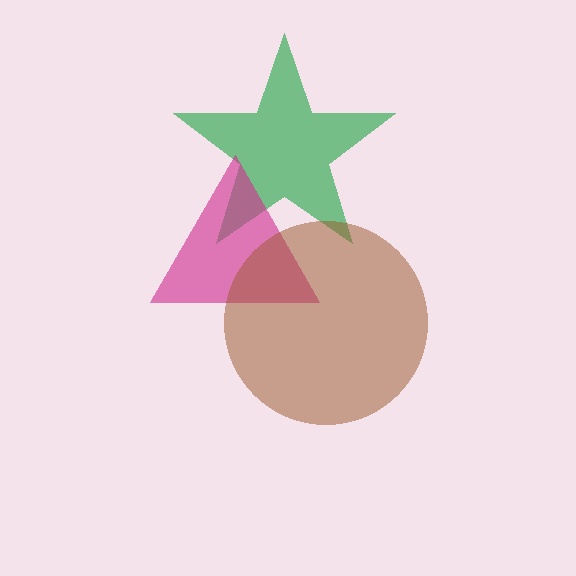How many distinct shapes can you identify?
There are 3 distinct shapes: a green star, a magenta triangle, a brown circle.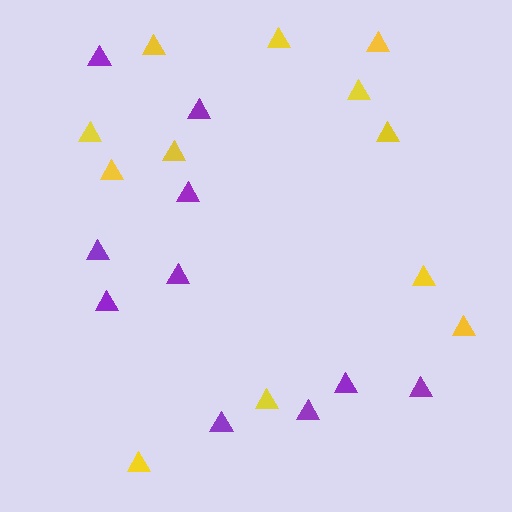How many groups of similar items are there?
There are 2 groups: one group of purple triangles (10) and one group of yellow triangles (12).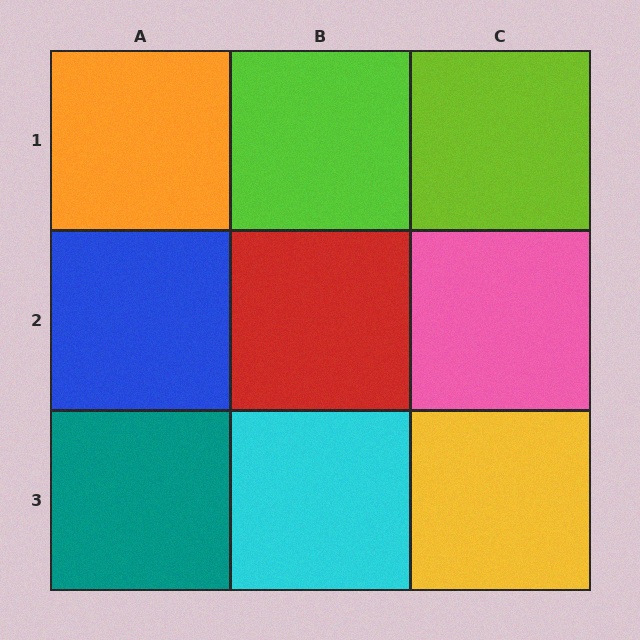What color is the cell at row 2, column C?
Pink.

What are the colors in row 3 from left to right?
Teal, cyan, yellow.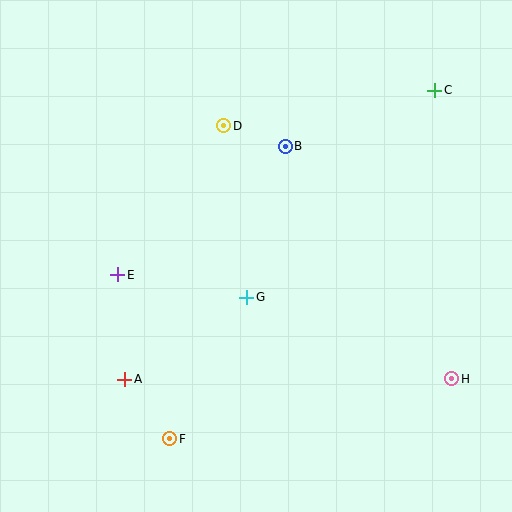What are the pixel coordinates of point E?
Point E is at (118, 275).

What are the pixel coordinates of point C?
Point C is at (435, 90).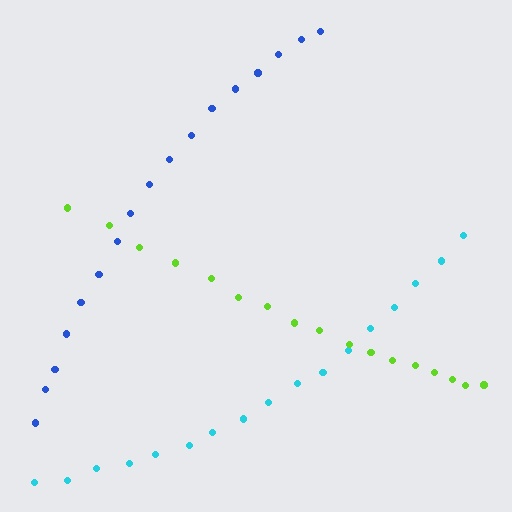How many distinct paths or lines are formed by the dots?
There are 3 distinct paths.